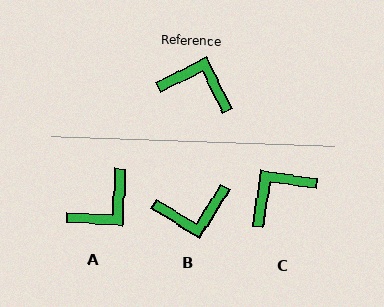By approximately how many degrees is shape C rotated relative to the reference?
Approximately 55 degrees counter-clockwise.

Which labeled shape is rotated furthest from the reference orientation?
B, about 148 degrees away.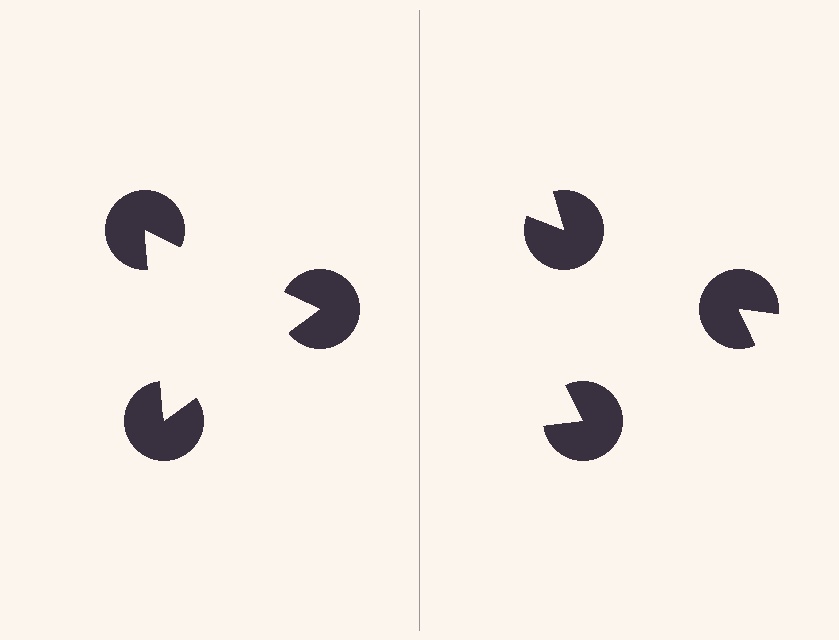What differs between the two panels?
The pac-man discs are positioned identically on both sides; only the wedge orientations differ. On the left they align to a triangle; on the right they are misaligned.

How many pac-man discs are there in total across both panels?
6 — 3 on each side.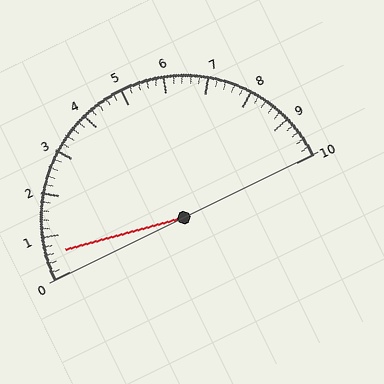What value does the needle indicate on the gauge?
The needle indicates approximately 0.6.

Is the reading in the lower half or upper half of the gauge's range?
The reading is in the lower half of the range (0 to 10).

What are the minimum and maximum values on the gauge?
The gauge ranges from 0 to 10.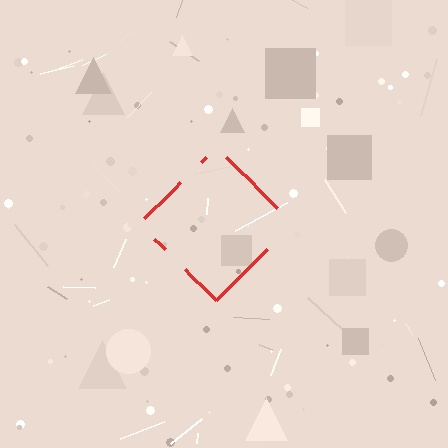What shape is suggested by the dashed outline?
The dashed outline suggests a diamond.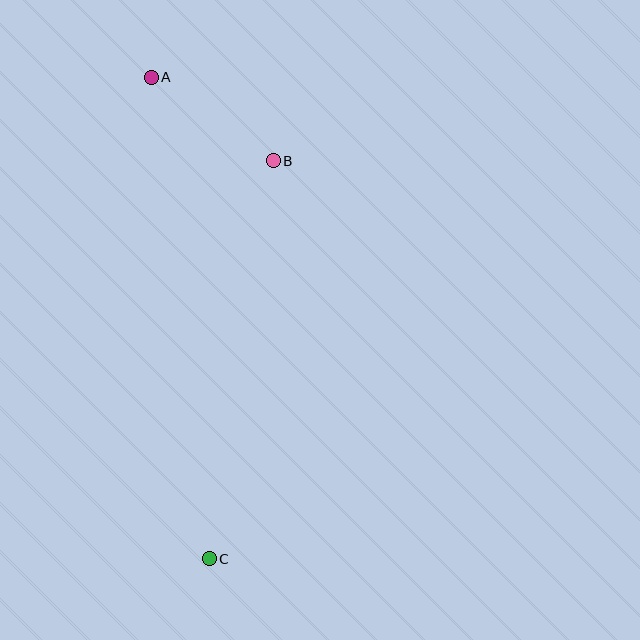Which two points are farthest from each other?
Points A and C are farthest from each other.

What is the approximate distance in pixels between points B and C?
The distance between B and C is approximately 403 pixels.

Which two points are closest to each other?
Points A and B are closest to each other.